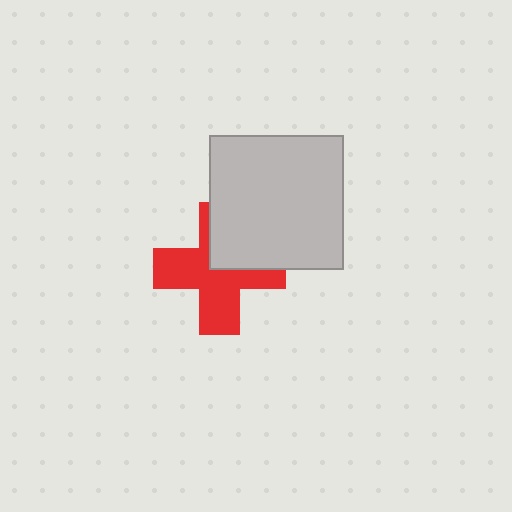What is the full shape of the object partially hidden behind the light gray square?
The partially hidden object is a red cross.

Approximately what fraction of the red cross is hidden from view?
Roughly 33% of the red cross is hidden behind the light gray square.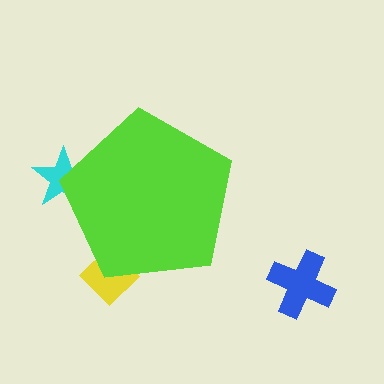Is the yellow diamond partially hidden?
Yes, the yellow diamond is partially hidden behind the lime pentagon.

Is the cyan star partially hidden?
Yes, the cyan star is partially hidden behind the lime pentagon.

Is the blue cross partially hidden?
No, the blue cross is fully visible.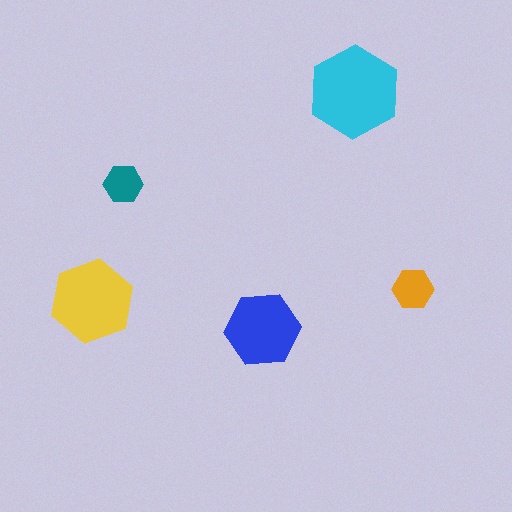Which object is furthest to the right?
The orange hexagon is rightmost.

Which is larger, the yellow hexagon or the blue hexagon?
The yellow one.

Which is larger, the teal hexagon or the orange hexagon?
The orange one.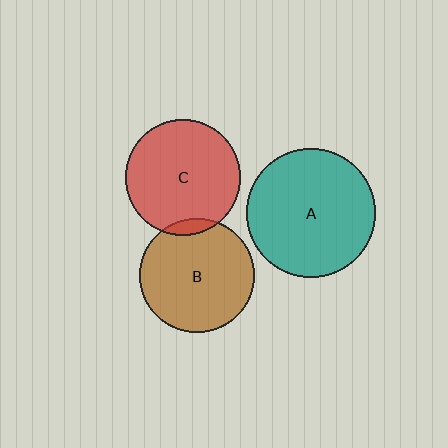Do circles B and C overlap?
Yes.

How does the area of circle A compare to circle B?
Approximately 1.3 times.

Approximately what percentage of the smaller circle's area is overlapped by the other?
Approximately 5%.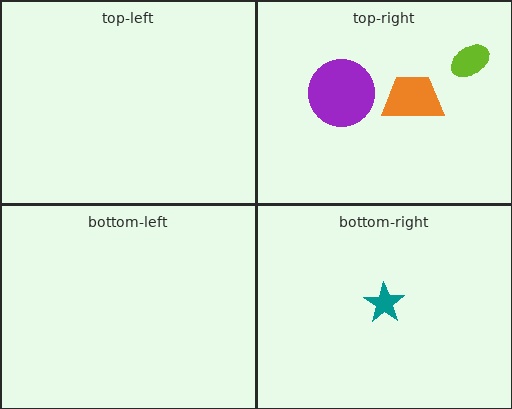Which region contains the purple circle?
The top-right region.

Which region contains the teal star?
The bottom-right region.